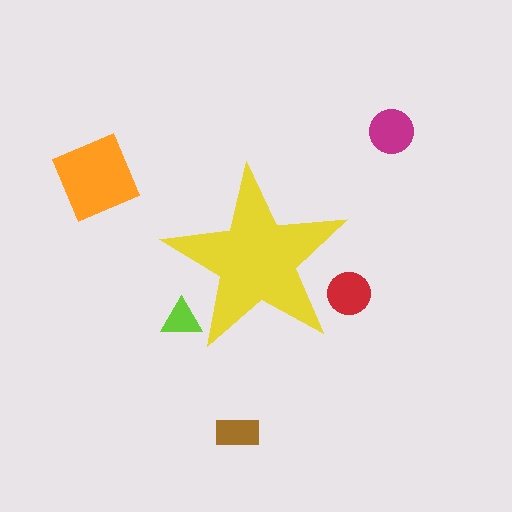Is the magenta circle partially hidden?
No, the magenta circle is fully visible.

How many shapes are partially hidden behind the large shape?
2 shapes are partially hidden.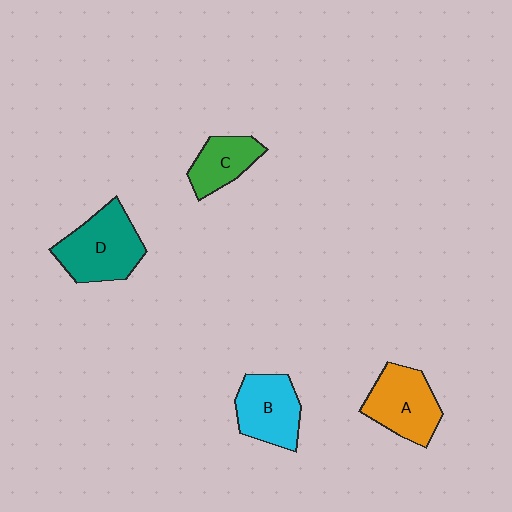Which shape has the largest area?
Shape D (teal).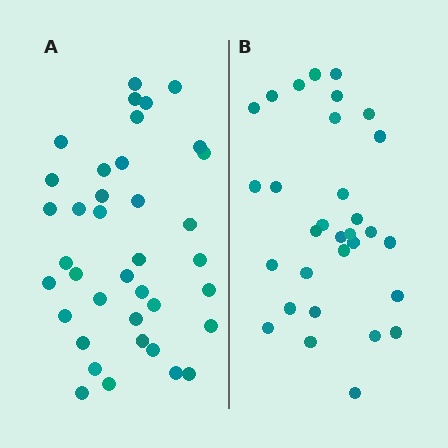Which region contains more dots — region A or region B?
Region A (the left region) has more dots.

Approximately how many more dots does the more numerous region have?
Region A has roughly 8 or so more dots than region B.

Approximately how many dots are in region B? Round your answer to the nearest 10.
About 30 dots. (The exact count is 31, which rounds to 30.)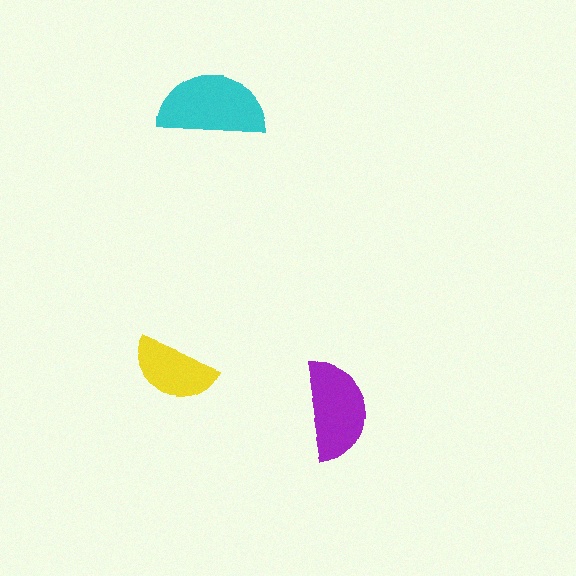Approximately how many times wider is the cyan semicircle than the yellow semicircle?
About 1.5 times wider.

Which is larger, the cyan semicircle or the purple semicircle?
The cyan one.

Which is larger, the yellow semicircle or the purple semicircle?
The purple one.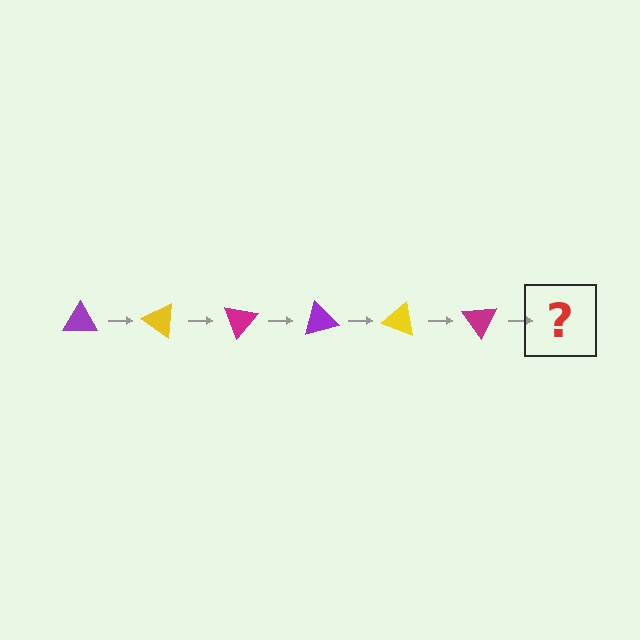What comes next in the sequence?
The next element should be a purple triangle, rotated 210 degrees from the start.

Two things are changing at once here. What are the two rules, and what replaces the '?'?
The two rules are that it rotates 35 degrees each step and the color cycles through purple, yellow, and magenta. The '?' should be a purple triangle, rotated 210 degrees from the start.